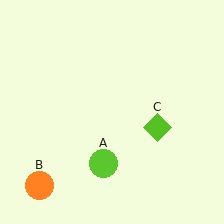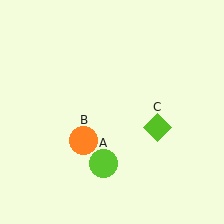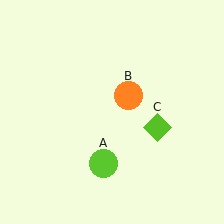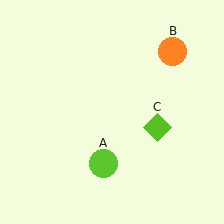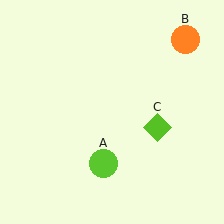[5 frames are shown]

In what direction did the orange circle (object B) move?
The orange circle (object B) moved up and to the right.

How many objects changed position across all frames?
1 object changed position: orange circle (object B).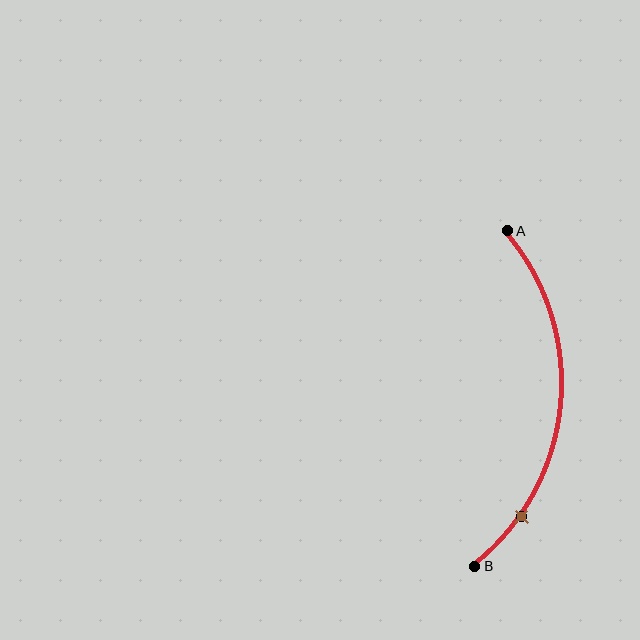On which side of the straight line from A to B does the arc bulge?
The arc bulges to the right of the straight line connecting A and B.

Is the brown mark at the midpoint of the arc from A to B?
No. The brown mark lies on the arc but is closer to endpoint B. The arc midpoint would be at the point on the curve equidistant along the arc from both A and B.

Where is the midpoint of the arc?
The arc midpoint is the point on the curve farthest from the straight line joining A and B. It sits to the right of that line.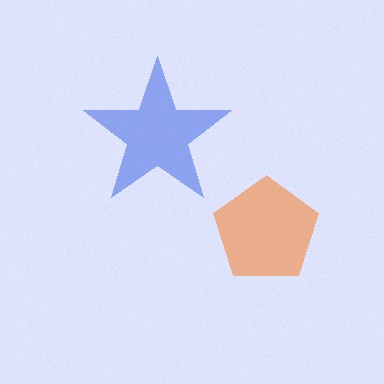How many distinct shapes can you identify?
There are 2 distinct shapes: an orange pentagon, a blue star.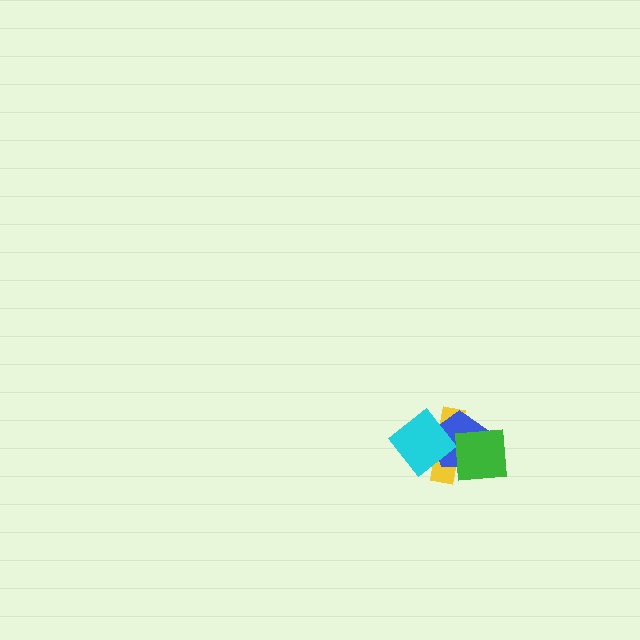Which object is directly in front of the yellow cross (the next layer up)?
The blue pentagon is directly in front of the yellow cross.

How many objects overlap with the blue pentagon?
3 objects overlap with the blue pentagon.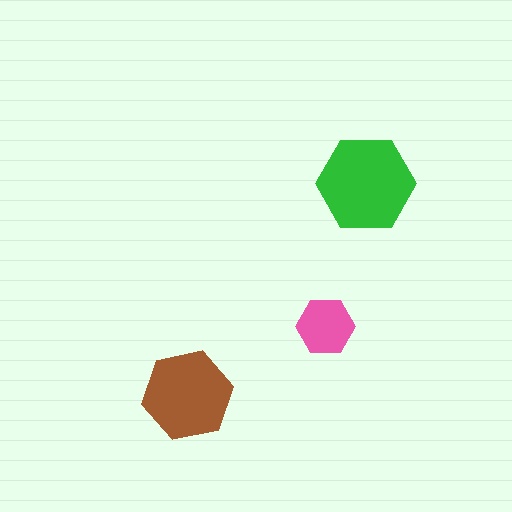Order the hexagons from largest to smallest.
the green one, the brown one, the pink one.